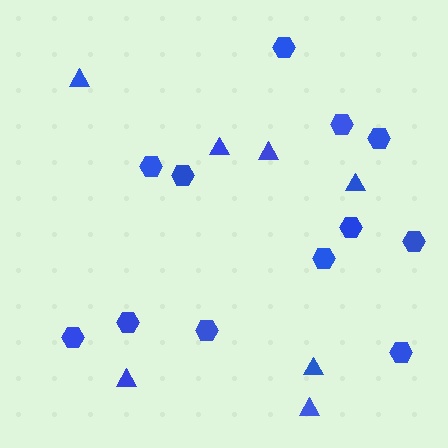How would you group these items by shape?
There are 2 groups: one group of hexagons (12) and one group of triangles (7).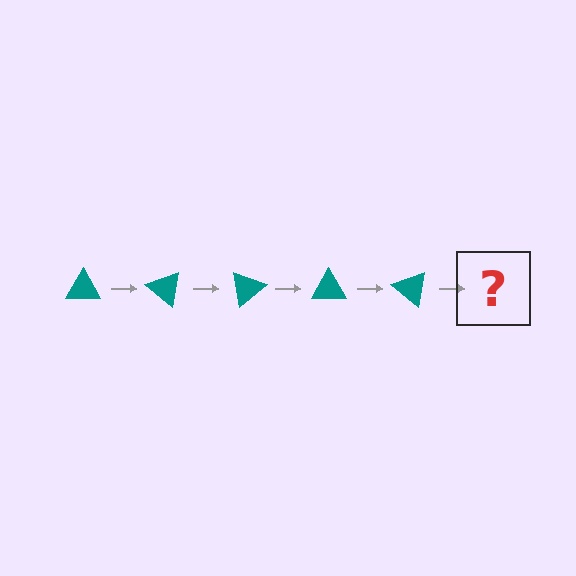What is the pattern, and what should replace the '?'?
The pattern is that the triangle rotates 40 degrees each step. The '?' should be a teal triangle rotated 200 degrees.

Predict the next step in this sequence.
The next step is a teal triangle rotated 200 degrees.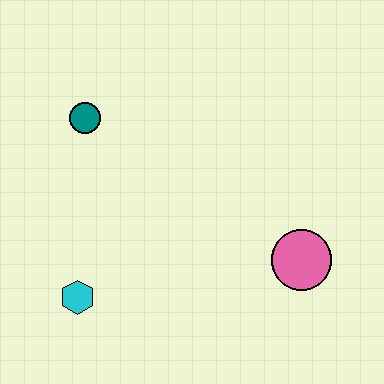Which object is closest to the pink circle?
The cyan hexagon is closest to the pink circle.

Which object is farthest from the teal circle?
The pink circle is farthest from the teal circle.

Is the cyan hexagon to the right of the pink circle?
No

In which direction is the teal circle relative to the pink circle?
The teal circle is to the left of the pink circle.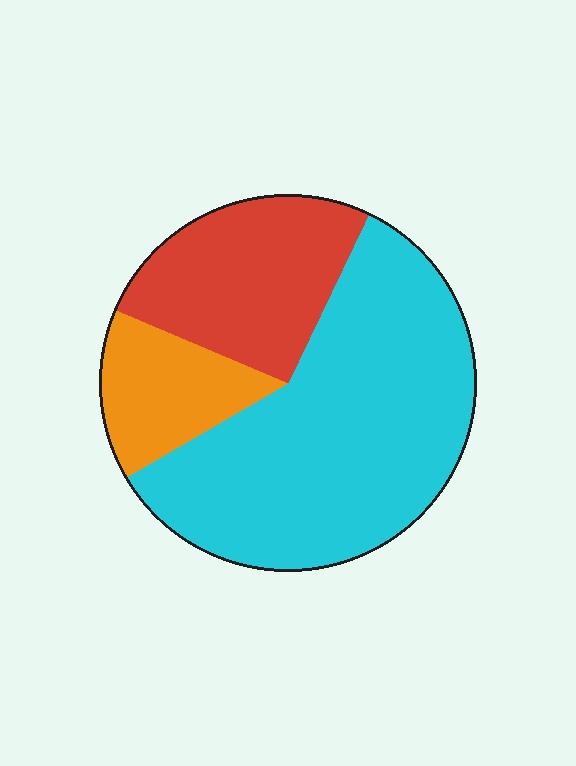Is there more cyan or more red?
Cyan.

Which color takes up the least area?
Orange, at roughly 15%.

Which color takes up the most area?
Cyan, at roughly 60%.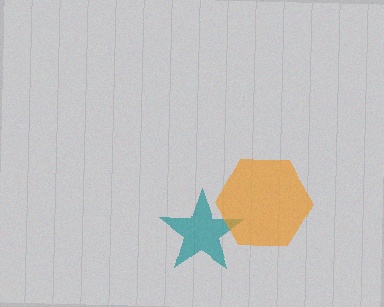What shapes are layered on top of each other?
The layered shapes are: a teal star, an orange hexagon.